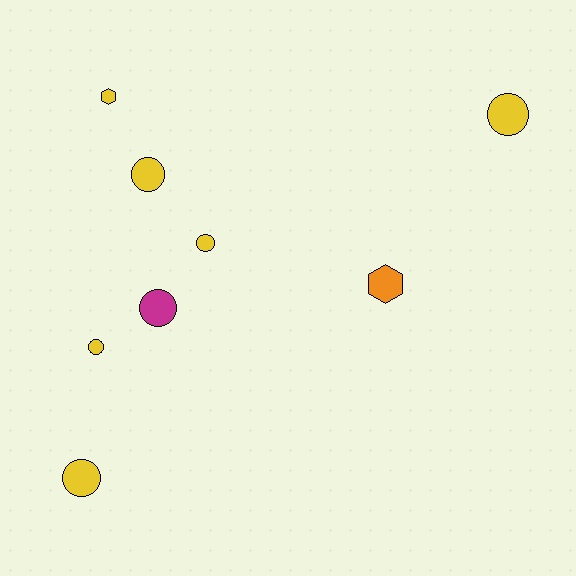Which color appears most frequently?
Yellow, with 6 objects.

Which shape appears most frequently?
Circle, with 6 objects.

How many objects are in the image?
There are 8 objects.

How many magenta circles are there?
There is 1 magenta circle.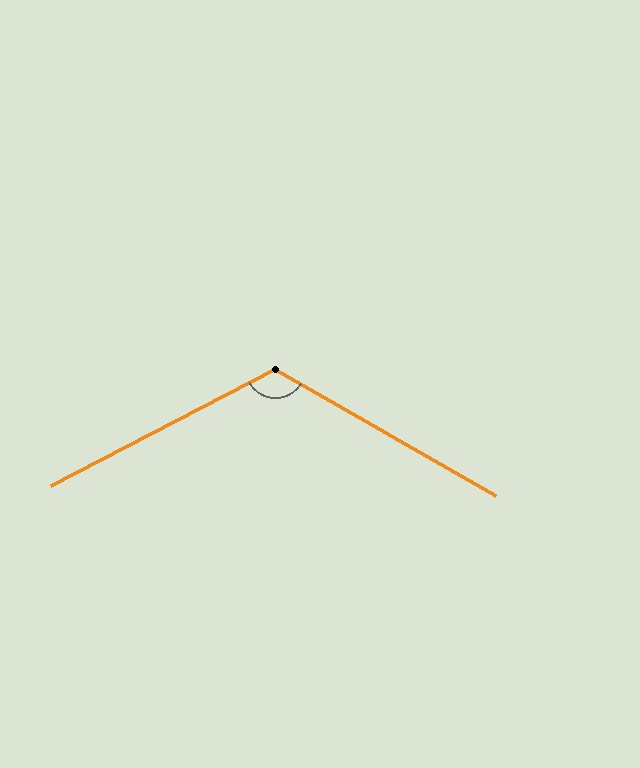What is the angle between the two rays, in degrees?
Approximately 122 degrees.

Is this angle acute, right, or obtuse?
It is obtuse.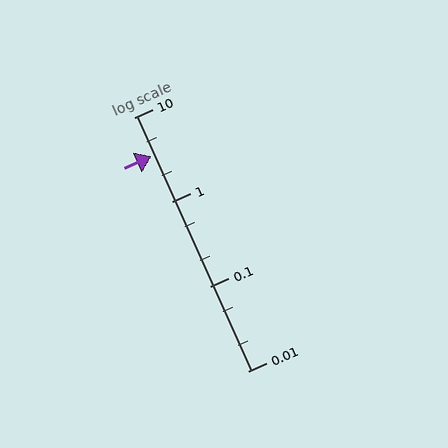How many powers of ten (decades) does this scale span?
The scale spans 3 decades, from 0.01 to 10.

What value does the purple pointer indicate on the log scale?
The pointer indicates approximately 3.5.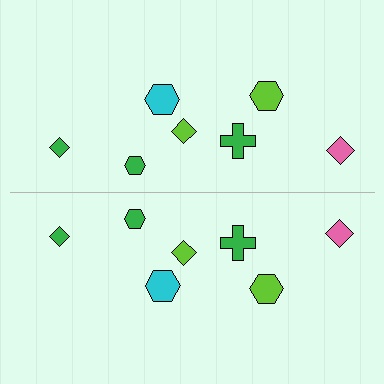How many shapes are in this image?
There are 14 shapes in this image.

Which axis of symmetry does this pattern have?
The pattern has a horizontal axis of symmetry running through the center of the image.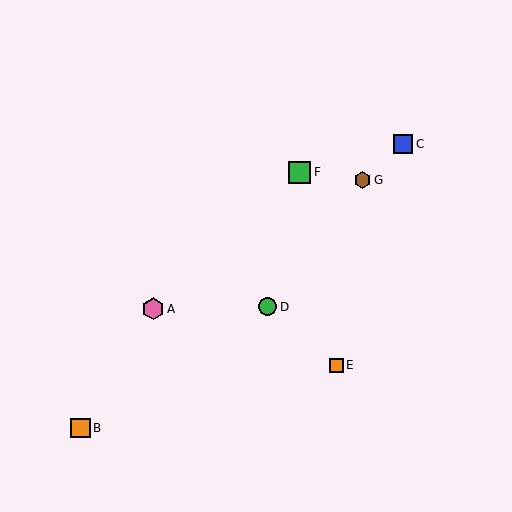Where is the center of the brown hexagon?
The center of the brown hexagon is at (363, 180).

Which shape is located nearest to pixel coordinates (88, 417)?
The orange square (labeled B) at (80, 428) is nearest to that location.